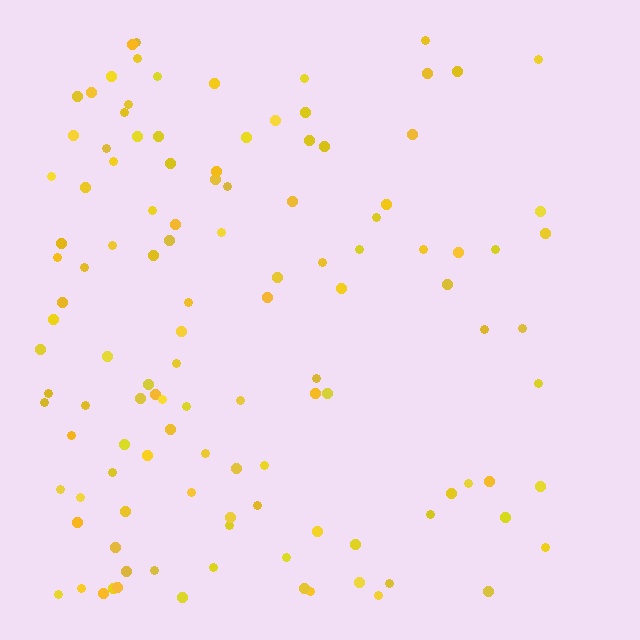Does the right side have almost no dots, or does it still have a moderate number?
Still a moderate number, just noticeably fewer than the left.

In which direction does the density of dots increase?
From right to left, with the left side densest.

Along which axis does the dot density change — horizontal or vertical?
Horizontal.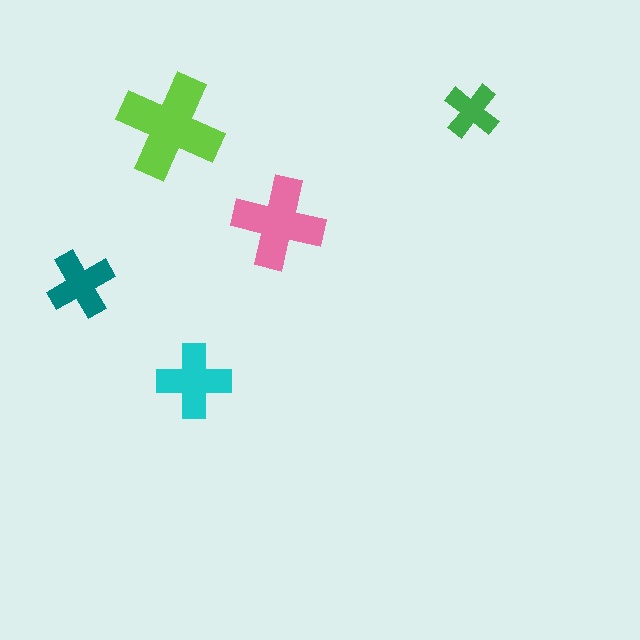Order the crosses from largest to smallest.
the lime one, the pink one, the cyan one, the teal one, the green one.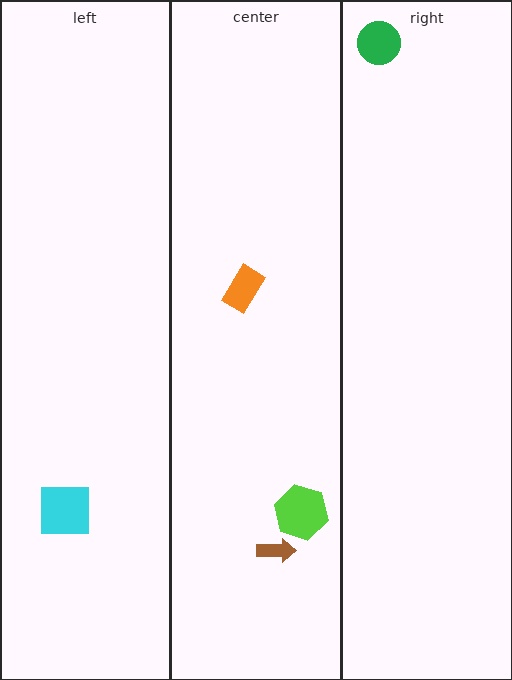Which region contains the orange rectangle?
The center region.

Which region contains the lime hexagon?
The center region.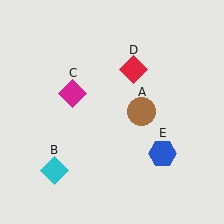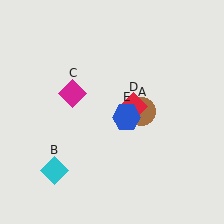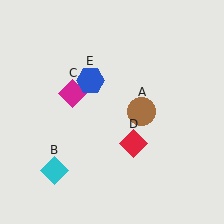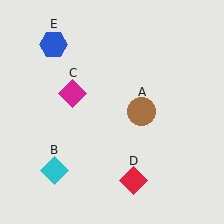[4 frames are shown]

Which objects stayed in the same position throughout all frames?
Brown circle (object A) and cyan diamond (object B) and magenta diamond (object C) remained stationary.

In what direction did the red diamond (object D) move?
The red diamond (object D) moved down.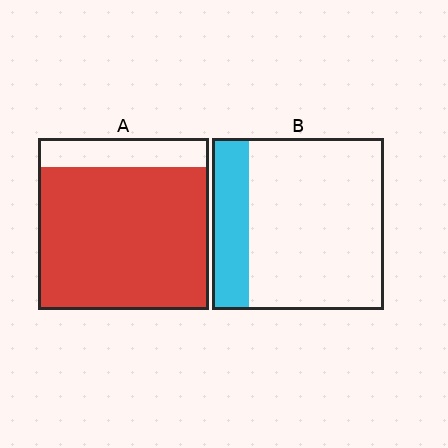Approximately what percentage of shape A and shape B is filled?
A is approximately 85% and B is approximately 20%.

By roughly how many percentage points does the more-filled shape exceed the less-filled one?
By roughly 60 percentage points (A over B).